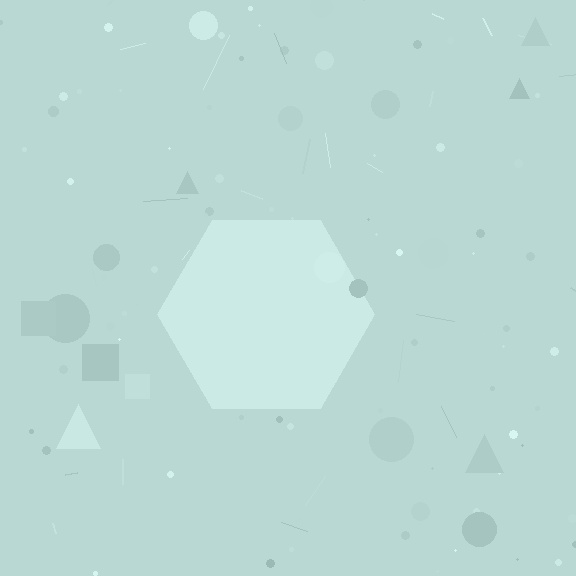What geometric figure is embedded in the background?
A hexagon is embedded in the background.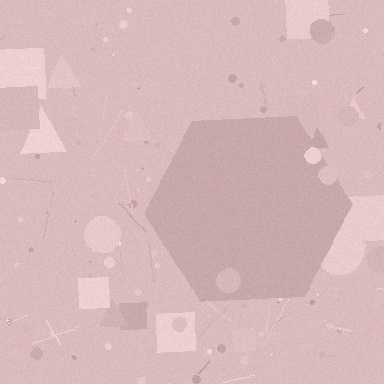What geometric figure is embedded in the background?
A hexagon is embedded in the background.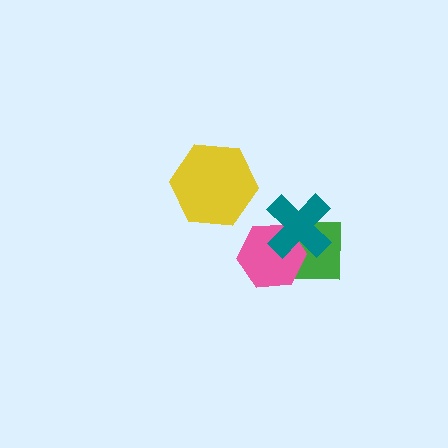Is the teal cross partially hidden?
No, no other shape covers it.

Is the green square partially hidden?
Yes, it is partially covered by another shape.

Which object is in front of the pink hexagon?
The teal cross is in front of the pink hexagon.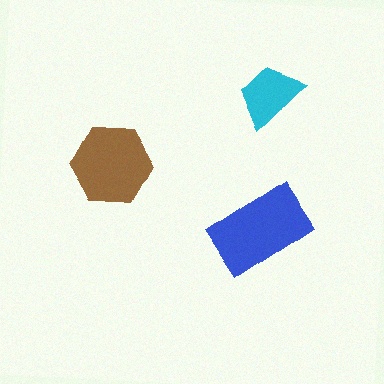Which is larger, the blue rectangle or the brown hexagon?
The blue rectangle.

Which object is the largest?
The blue rectangle.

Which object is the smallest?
The cyan trapezoid.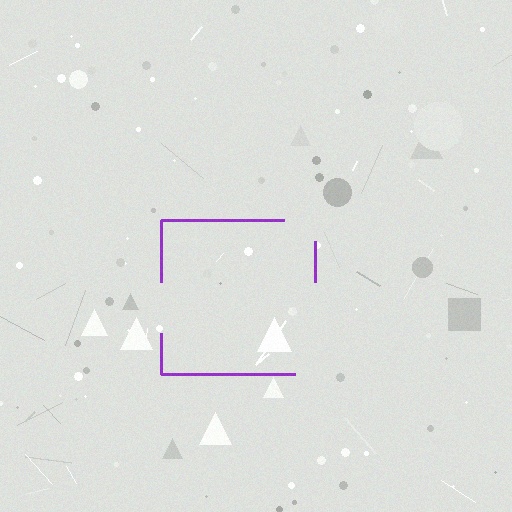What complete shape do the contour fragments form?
The contour fragments form a square.